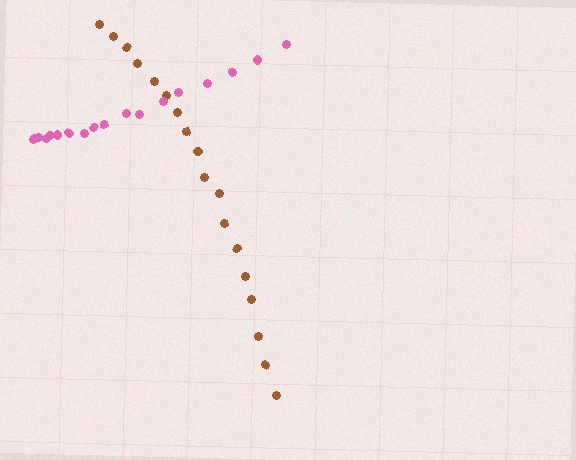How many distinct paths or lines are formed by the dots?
There are 2 distinct paths.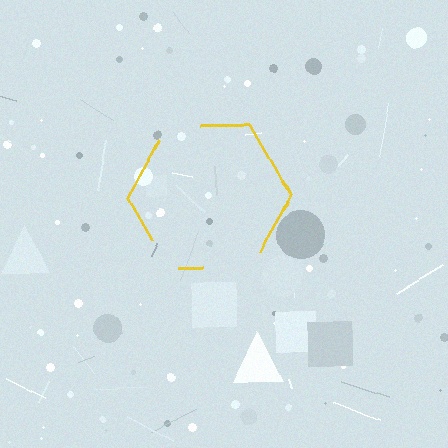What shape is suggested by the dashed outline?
The dashed outline suggests a hexagon.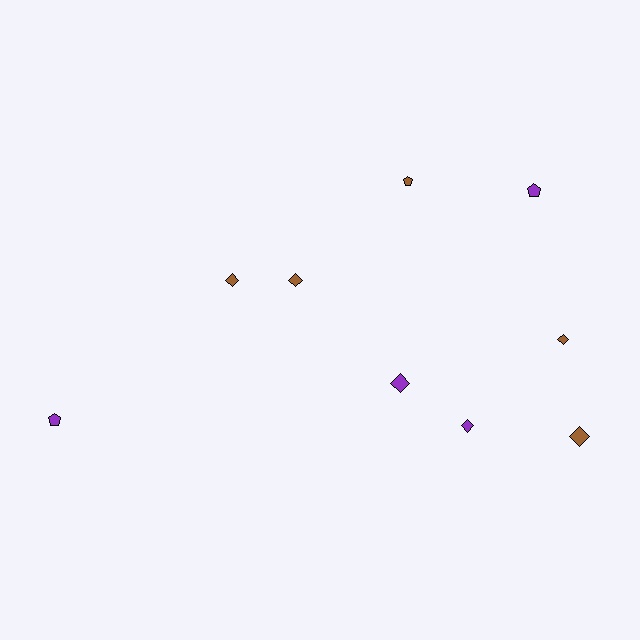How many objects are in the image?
There are 9 objects.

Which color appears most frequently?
Brown, with 5 objects.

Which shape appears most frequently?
Diamond, with 6 objects.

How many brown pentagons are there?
There is 1 brown pentagon.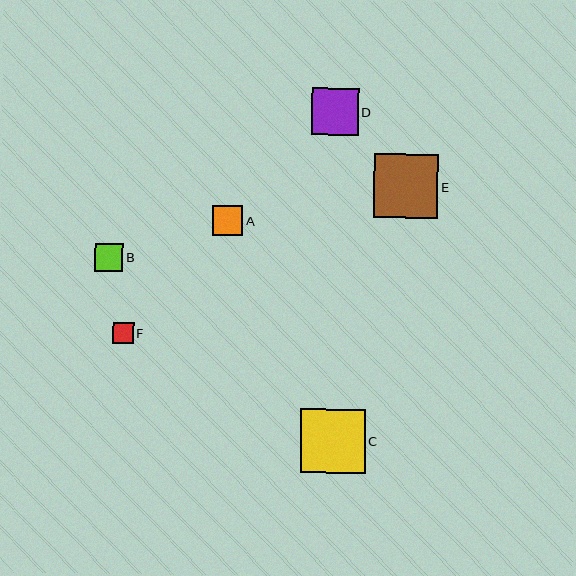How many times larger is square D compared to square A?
Square D is approximately 1.6 times the size of square A.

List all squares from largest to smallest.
From largest to smallest: C, E, D, A, B, F.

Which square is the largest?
Square C is the largest with a size of approximately 64 pixels.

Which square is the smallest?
Square F is the smallest with a size of approximately 20 pixels.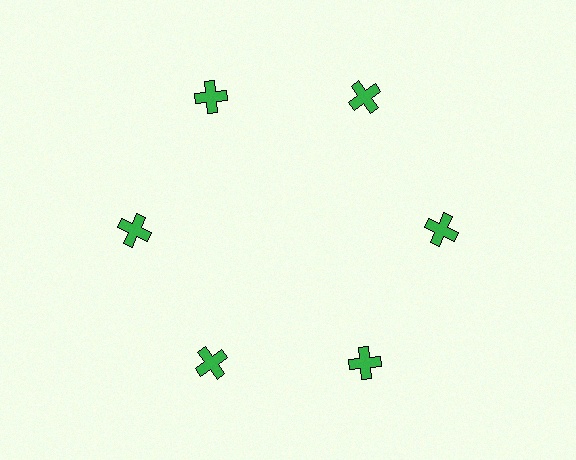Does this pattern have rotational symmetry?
Yes, this pattern has 6-fold rotational symmetry. It looks the same after rotating 60 degrees around the center.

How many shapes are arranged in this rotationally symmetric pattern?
There are 6 shapes, arranged in 6 groups of 1.